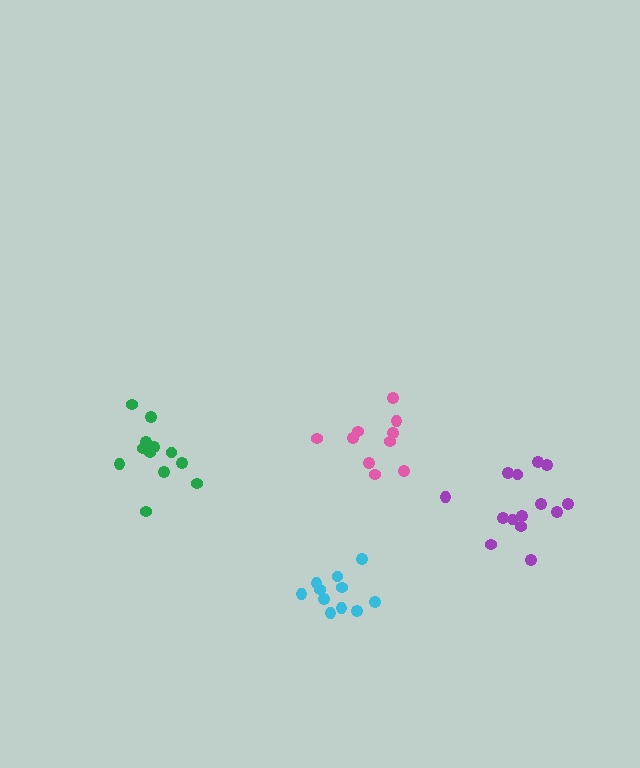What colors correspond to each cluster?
The clusters are colored: purple, green, pink, cyan.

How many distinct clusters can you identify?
There are 4 distinct clusters.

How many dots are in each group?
Group 1: 14 dots, Group 2: 12 dots, Group 3: 10 dots, Group 4: 11 dots (47 total).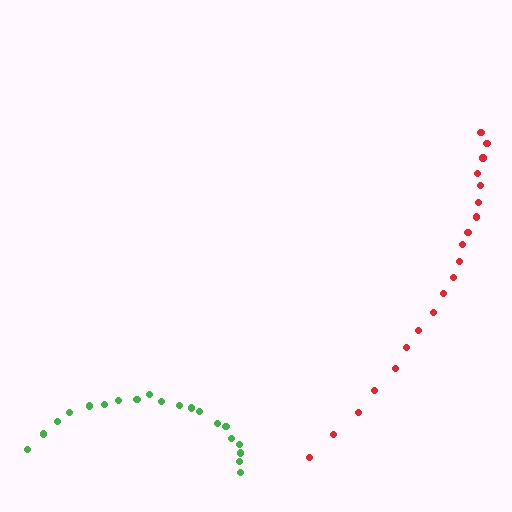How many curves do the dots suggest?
There are 2 distinct paths.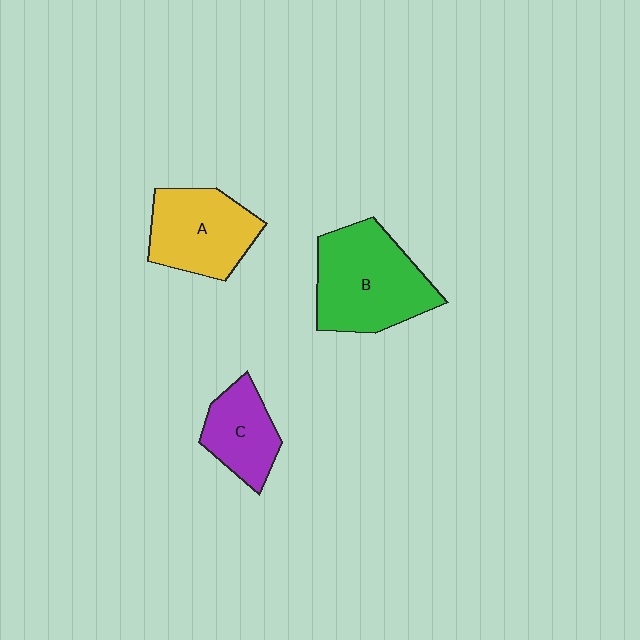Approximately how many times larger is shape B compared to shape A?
Approximately 1.3 times.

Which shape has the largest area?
Shape B (green).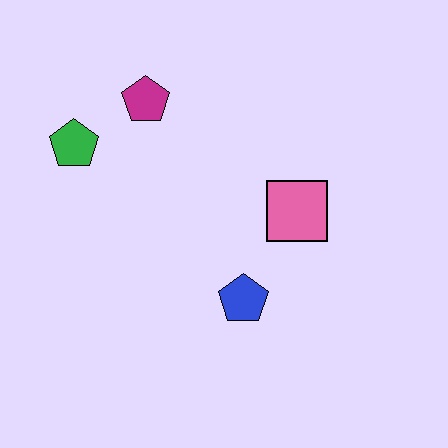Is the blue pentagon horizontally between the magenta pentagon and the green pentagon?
No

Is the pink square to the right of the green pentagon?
Yes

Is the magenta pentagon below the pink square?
No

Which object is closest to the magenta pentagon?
The green pentagon is closest to the magenta pentagon.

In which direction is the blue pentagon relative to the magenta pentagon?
The blue pentagon is below the magenta pentagon.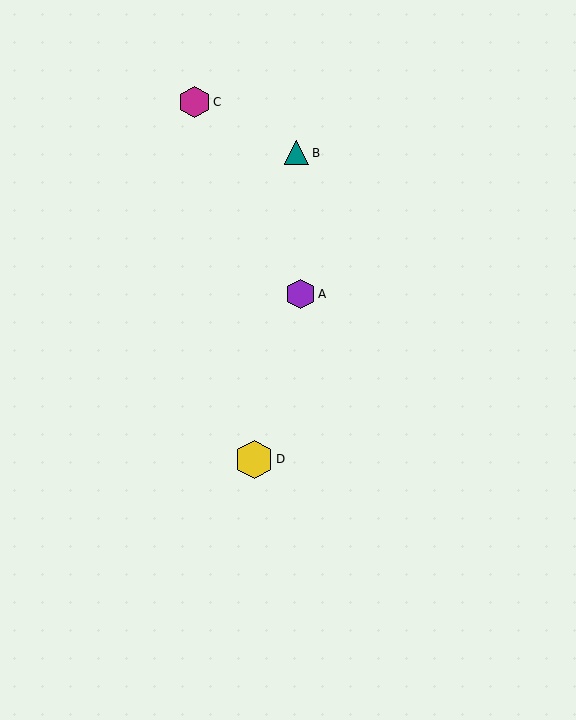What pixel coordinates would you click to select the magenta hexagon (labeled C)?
Click at (194, 102) to select the magenta hexagon C.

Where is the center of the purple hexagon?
The center of the purple hexagon is at (301, 294).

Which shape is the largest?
The yellow hexagon (labeled D) is the largest.